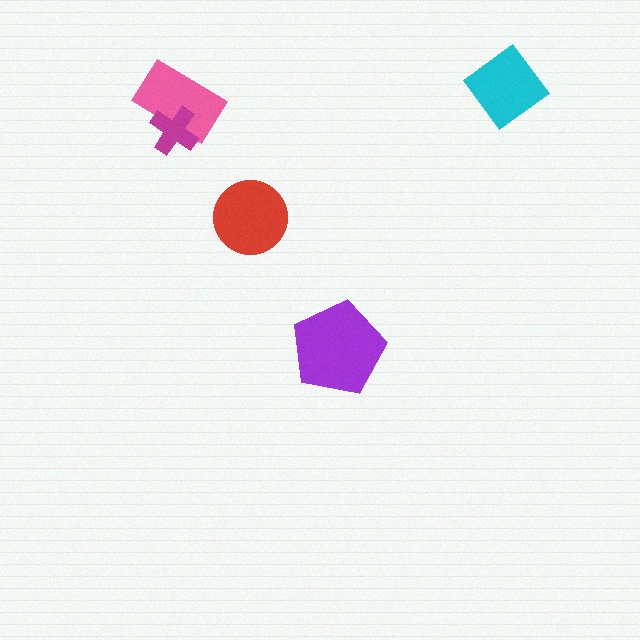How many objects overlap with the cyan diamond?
0 objects overlap with the cyan diamond.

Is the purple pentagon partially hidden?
No, no other shape covers it.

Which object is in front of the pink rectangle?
The magenta cross is in front of the pink rectangle.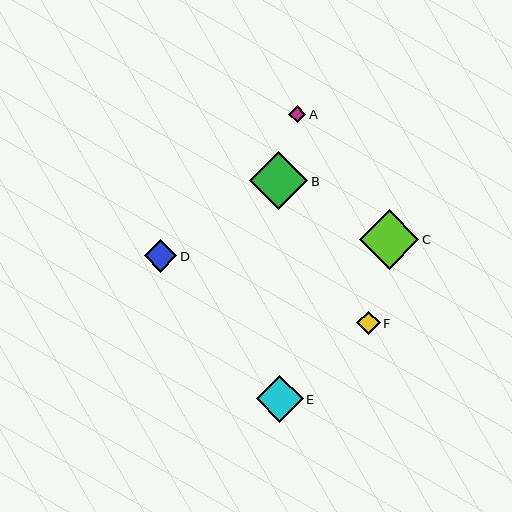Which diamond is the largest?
Diamond C is the largest with a size of approximately 59 pixels.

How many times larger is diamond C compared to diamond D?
Diamond C is approximately 1.8 times the size of diamond D.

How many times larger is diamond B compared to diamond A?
Diamond B is approximately 3.4 times the size of diamond A.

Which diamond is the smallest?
Diamond A is the smallest with a size of approximately 17 pixels.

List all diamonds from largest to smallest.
From largest to smallest: C, B, E, D, F, A.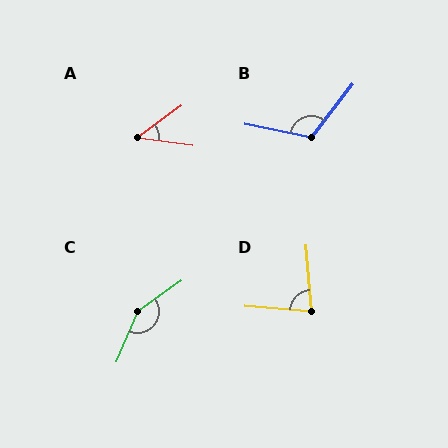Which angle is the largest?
C, at approximately 148 degrees.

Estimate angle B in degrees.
Approximately 116 degrees.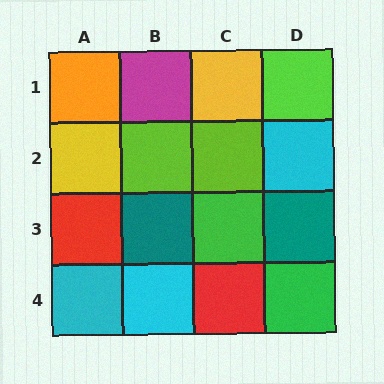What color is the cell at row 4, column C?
Red.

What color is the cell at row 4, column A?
Cyan.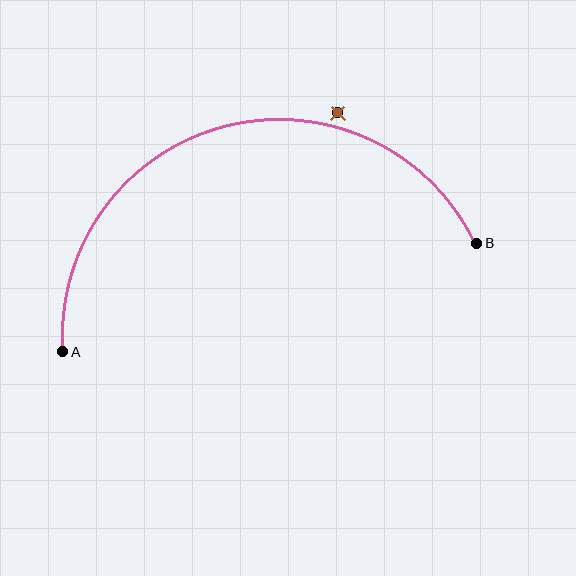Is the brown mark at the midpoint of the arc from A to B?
No — the brown mark does not lie on the arc at all. It sits slightly outside the curve.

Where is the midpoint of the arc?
The arc midpoint is the point on the curve farthest from the straight line joining A and B. It sits above that line.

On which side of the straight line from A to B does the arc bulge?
The arc bulges above the straight line connecting A and B.